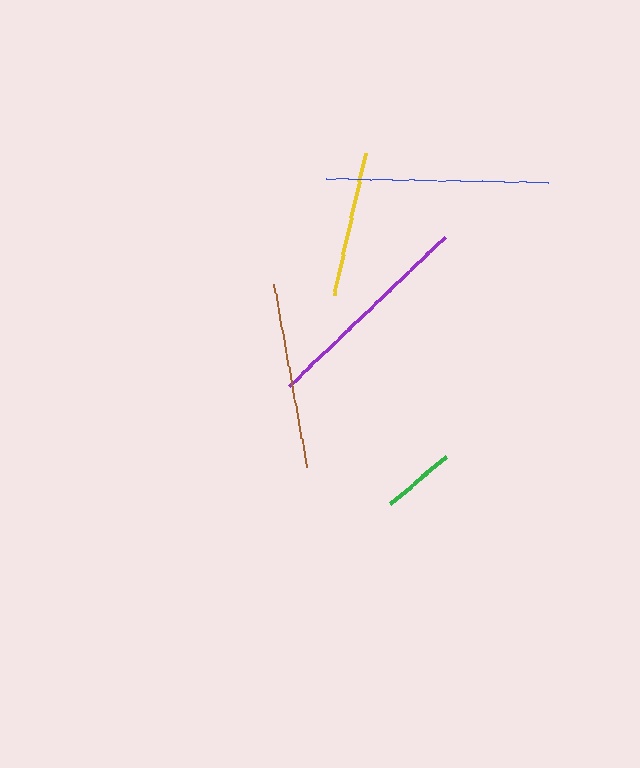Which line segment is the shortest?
The green line is the shortest at approximately 74 pixels.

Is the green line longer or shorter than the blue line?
The blue line is longer than the green line.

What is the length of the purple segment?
The purple segment is approximately 216 pixels long.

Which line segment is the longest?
The blue line is the longest at approximately 221 pixels.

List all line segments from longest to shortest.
From longest to shortest: blue, purple, brown, yellow, green.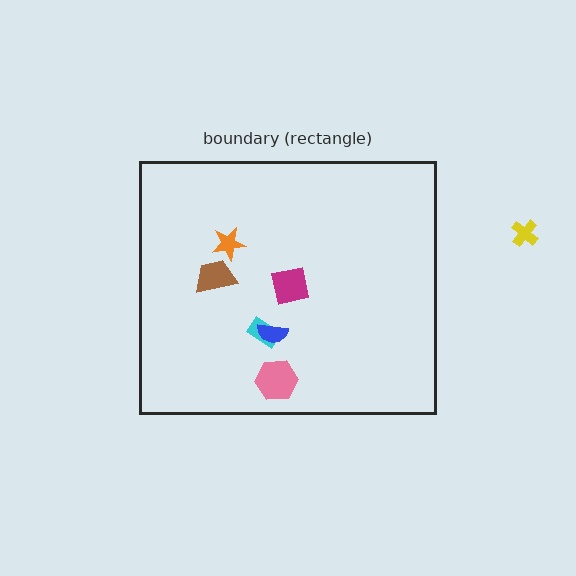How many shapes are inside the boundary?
6 inside, 1 outside.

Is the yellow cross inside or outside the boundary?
Outside.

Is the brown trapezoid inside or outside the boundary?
Inside.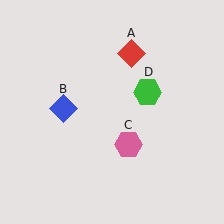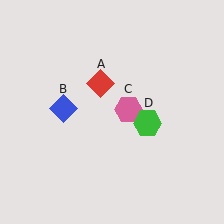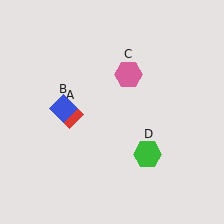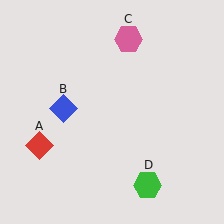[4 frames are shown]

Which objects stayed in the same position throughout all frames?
Blue diamond (object B) remained stationary.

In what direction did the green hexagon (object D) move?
The green hexagon (object D) moved down.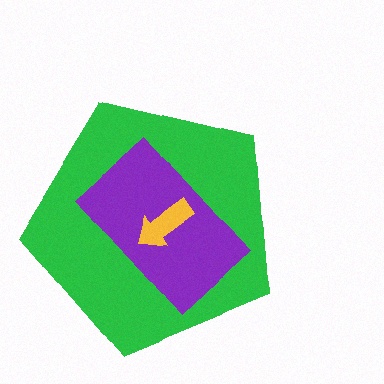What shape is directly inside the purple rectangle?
The yellow arrow.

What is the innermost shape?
The yellow arrow.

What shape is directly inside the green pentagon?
The purple rectangle.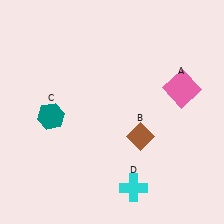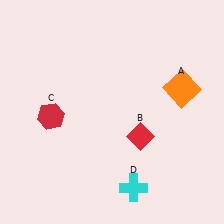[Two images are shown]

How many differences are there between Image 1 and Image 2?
There are 3 differences between the two images.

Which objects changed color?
A changed from pink to orange. B changed from brown to red. C changed from teal to red.